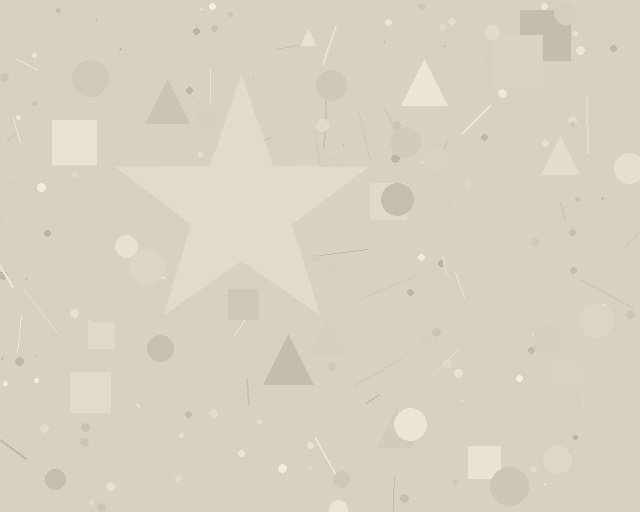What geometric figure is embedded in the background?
A star is embedded in the background.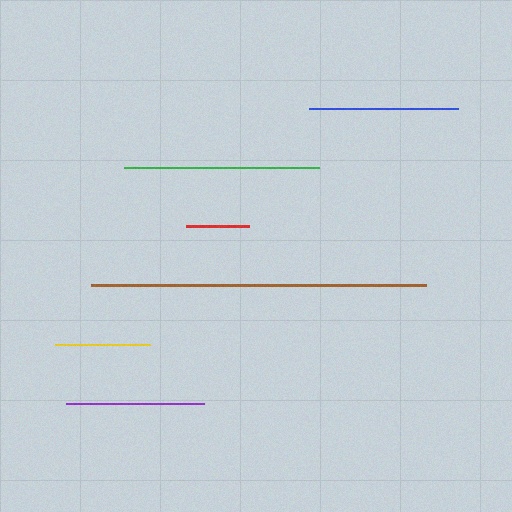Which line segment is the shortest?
The red line is the shortest at approximately 63 pixels.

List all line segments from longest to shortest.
From longest to shortest: brown, green, blue, purple, yellow, red.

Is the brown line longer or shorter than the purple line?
The brown line is longer than the purple line.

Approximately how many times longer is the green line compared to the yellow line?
The green line is approximately 2.0 times the length of the yellow line.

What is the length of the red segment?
The red segment is approximately 63 pixels long.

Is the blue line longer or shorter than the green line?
The green line is longer than the blue line.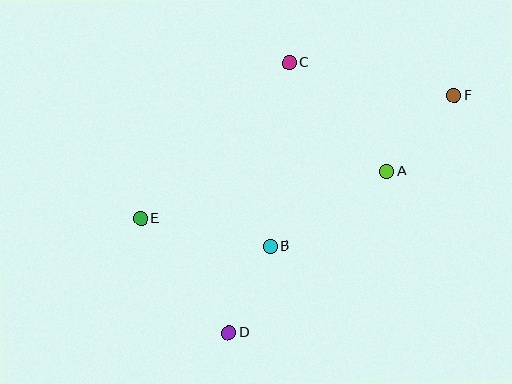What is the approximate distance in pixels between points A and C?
The distance between A and C is approximately 145 pixels.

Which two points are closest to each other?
Points B and D are closest to each other.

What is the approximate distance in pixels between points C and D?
The distance between C and D is approximately 276 pixels.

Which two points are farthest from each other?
Points E and F are farthest from each other.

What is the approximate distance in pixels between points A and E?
The distance between A and E is approximately 250 pixels.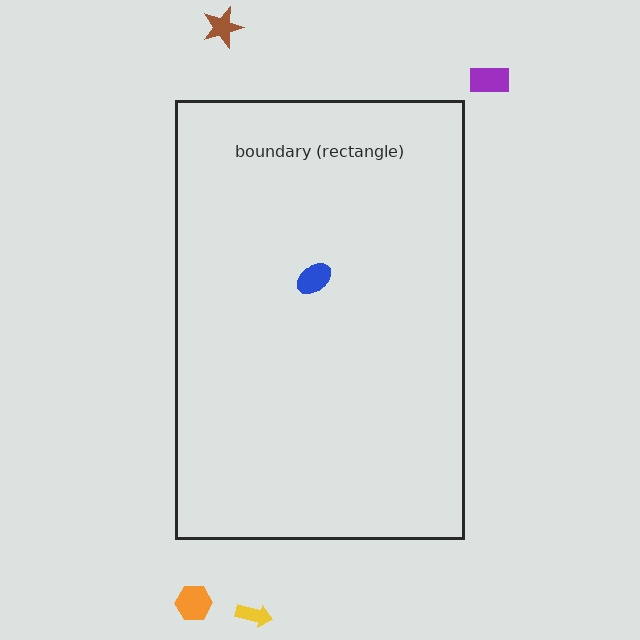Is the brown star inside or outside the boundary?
Outside.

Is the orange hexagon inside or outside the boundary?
Outside.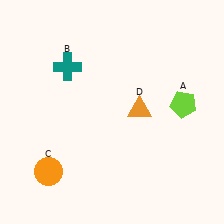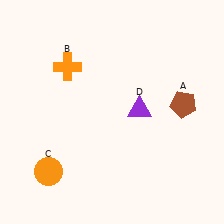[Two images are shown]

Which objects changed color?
A changed from lime to brown. B changed from teal to orange. D changed from orange to purple.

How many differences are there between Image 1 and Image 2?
There are 3 differences between the two images.